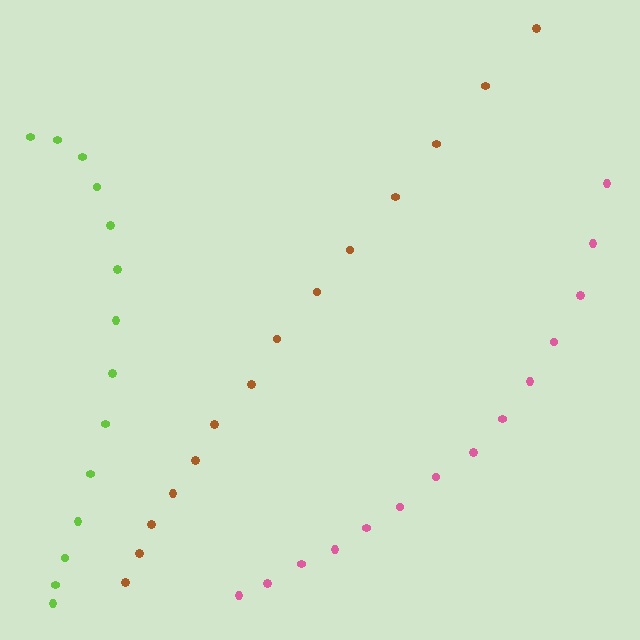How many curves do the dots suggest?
There are 3 distinct paths.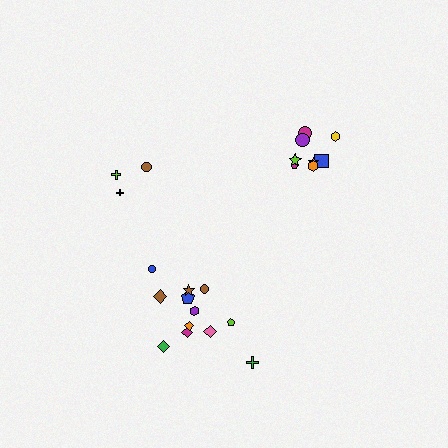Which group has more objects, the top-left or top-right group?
The top-right group.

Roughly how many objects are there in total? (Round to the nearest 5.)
Roughly 25 objects in total.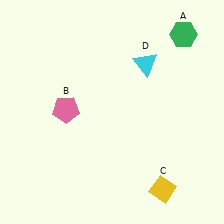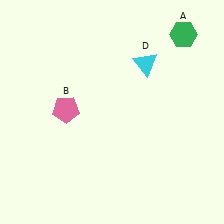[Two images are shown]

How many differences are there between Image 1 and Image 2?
There is 1 difference between the two images.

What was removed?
The yellow diamond (C) was removed in Image 2.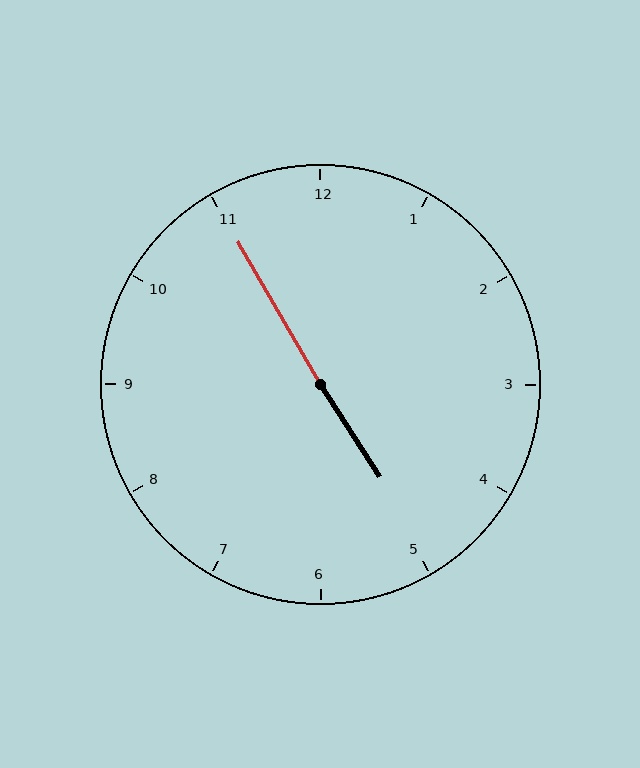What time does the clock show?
4:55.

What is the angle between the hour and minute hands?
Approximately 178 degrees.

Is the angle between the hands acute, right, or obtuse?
It is obtuse.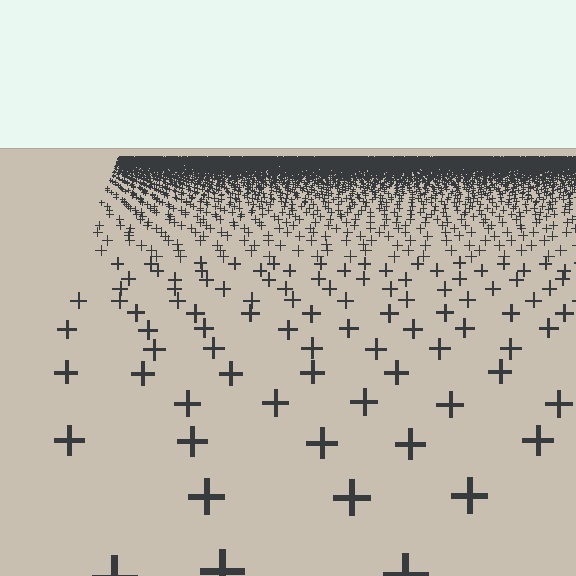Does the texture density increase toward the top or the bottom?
Density increases toward the top.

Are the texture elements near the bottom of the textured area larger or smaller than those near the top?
Larger. Near the bottom, elements are closer to the viewer and appear at a bigger on-screen size.